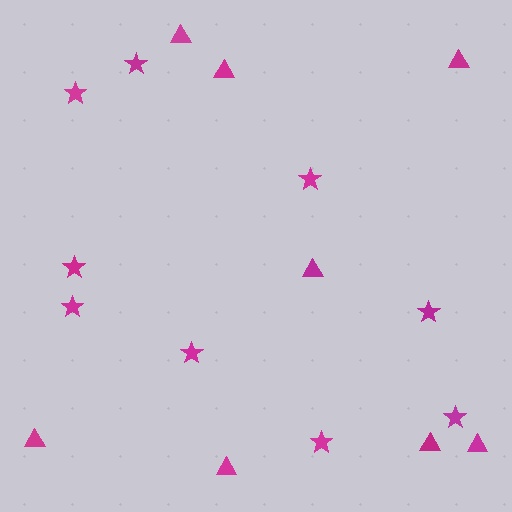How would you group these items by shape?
There are 2 groups: one group of triangles (8) and one group of stars (9).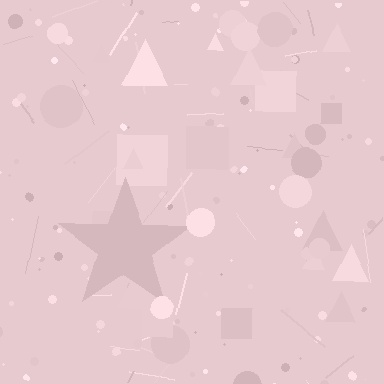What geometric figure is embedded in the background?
A star is embedded in the background.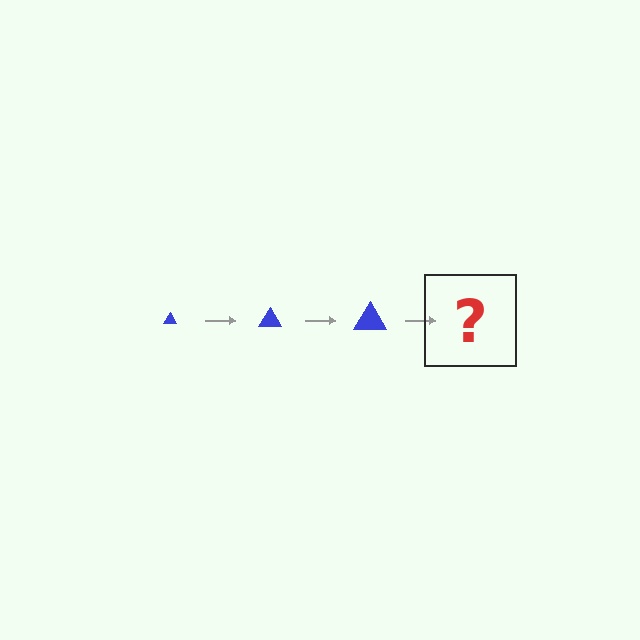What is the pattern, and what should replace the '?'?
The pattern is that the triangle gets progressively larger each step. The '?' should be a blue triangle, larger than the previous one.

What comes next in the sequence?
The next element should be a blue triangle, larger than the previous one.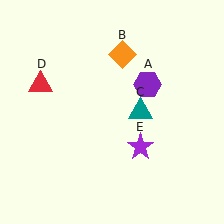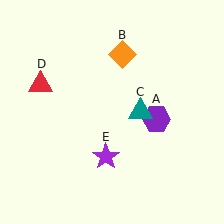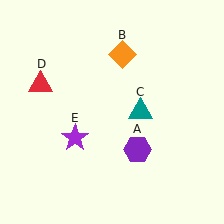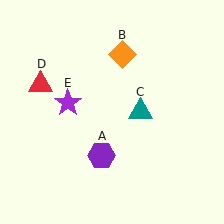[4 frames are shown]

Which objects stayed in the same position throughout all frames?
Orange diamond (object B) and teal triangle (object C) and red triangle (object D) remained stationary.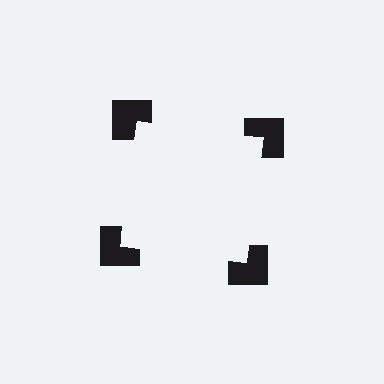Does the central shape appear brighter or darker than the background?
It typically appears slightly brighter than the background, even though no actual brightness change is drawn.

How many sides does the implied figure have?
4 sides.